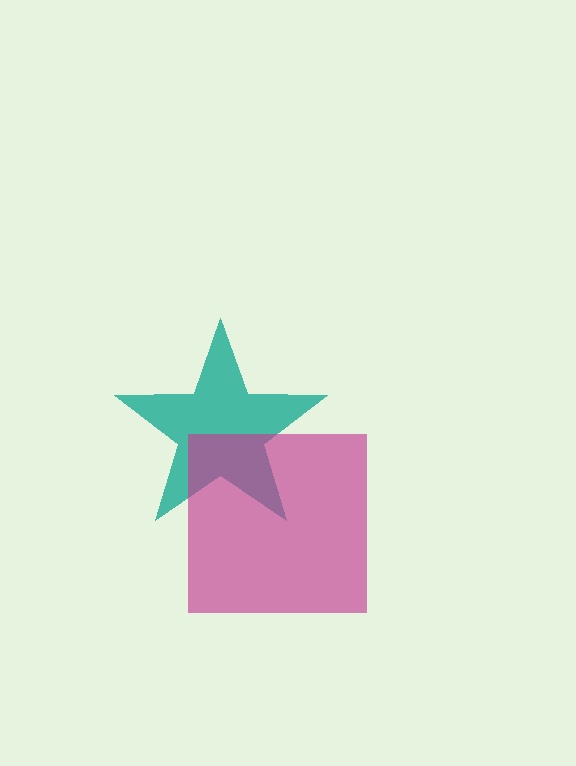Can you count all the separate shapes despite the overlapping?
Yes, there are 2 separate shapes.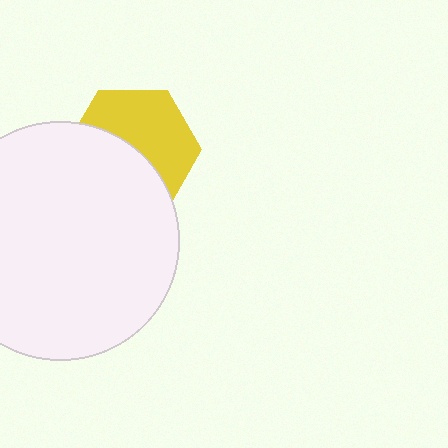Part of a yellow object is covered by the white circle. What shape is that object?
It is a hexagon.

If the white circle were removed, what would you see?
You would see the complete yellow hexagon.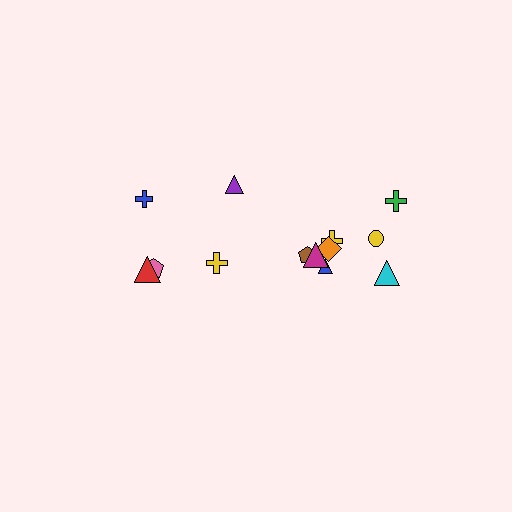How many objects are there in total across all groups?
There are 13 objects.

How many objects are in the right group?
There are 8 objects.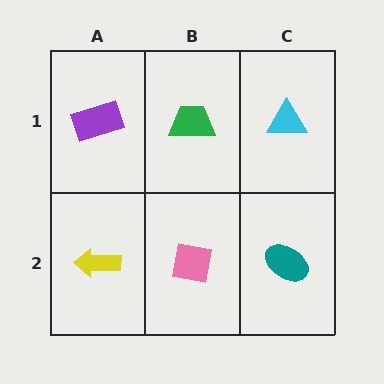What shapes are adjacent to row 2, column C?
A cyan triangle (row 1, column C), a pink square (row 2, column B).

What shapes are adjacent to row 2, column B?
A green trapezoid (row 1, column B), a yellow arrow (row 2, column A), a teal ellipse (row 2, column C).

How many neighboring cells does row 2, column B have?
3.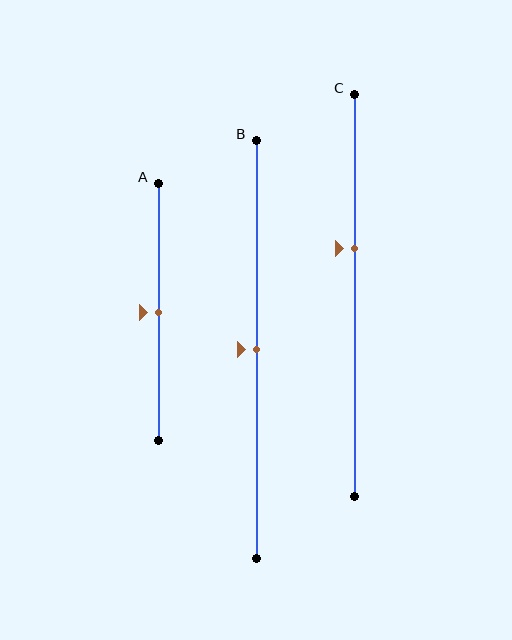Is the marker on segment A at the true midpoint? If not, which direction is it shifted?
Yes, the marker on segment A is at the true midpoint.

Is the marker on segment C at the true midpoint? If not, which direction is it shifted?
No, the marker on segment C is shifted upward by about 12% of the segment length.